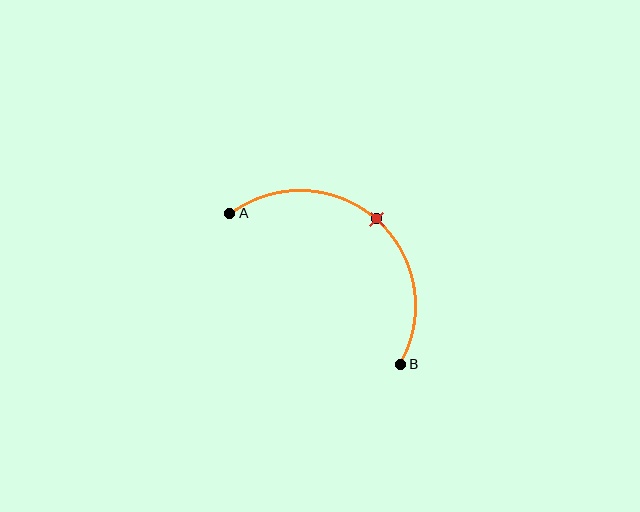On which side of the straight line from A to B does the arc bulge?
The arc bulges above and to the right of the straight line connecting A and B.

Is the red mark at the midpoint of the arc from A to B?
Yes. The red mark lies on the arc at equal arc-length from both A and B — it is the arc midpoint.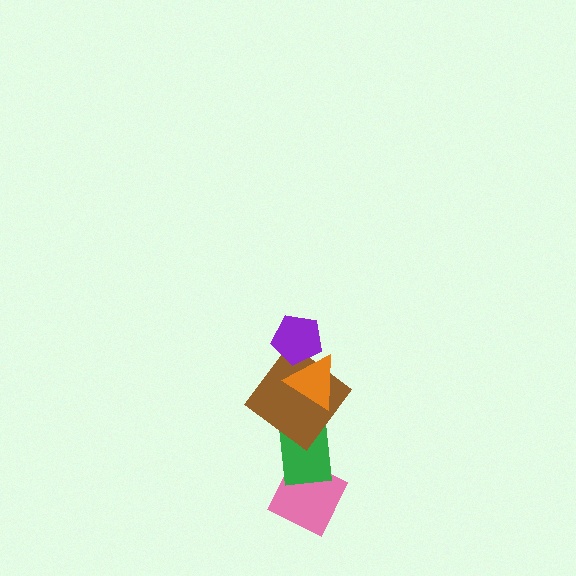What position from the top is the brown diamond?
The brown diamond is 3rd from the top.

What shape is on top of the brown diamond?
The orange triangle is on top of the brown diamond.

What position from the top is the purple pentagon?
The purple pentagon is 1st from the top.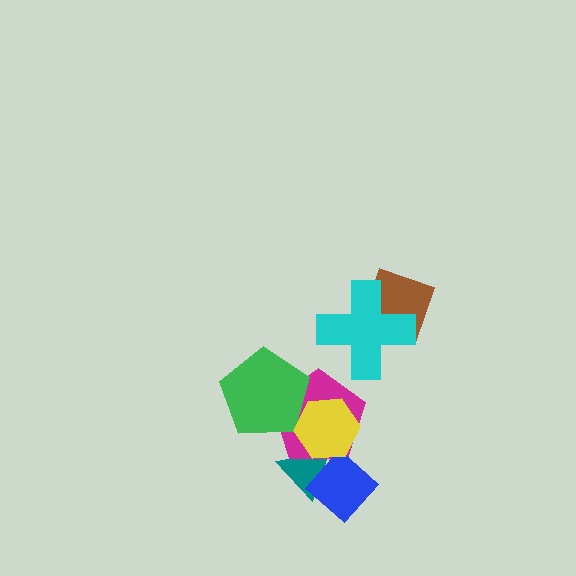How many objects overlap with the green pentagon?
2 objects overlap with the green pentagon.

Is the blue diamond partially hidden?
Yes, it is partially covered by another shape.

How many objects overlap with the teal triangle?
3 objects overlap with the teal triangle.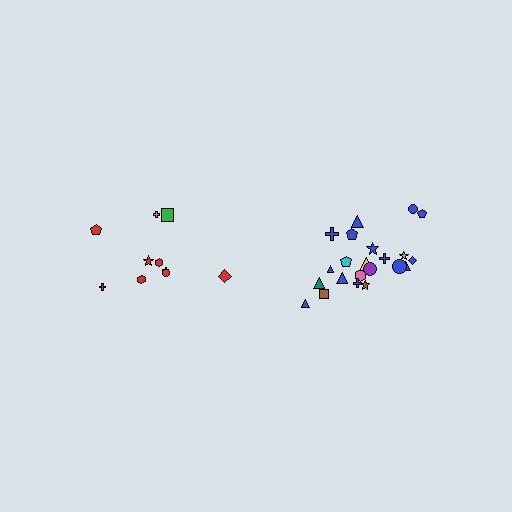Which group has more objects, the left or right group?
The right group.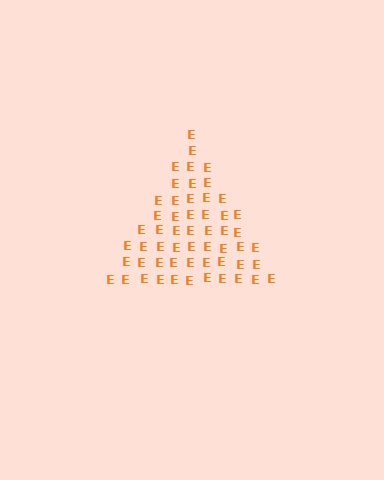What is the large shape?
The large shape is a triangle.